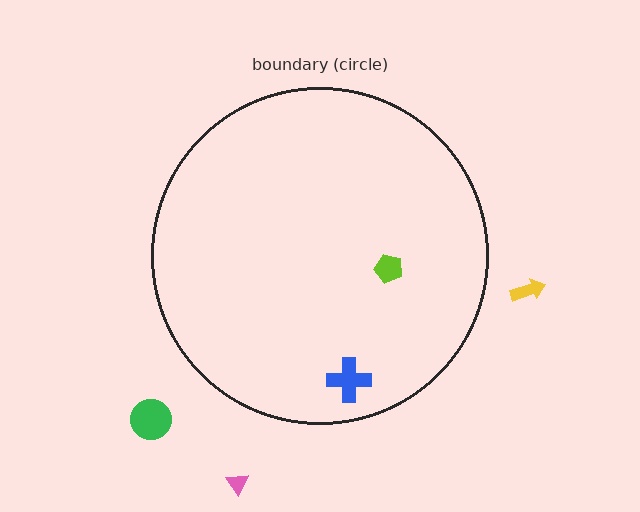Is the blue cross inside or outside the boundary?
Inside.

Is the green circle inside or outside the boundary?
Outside.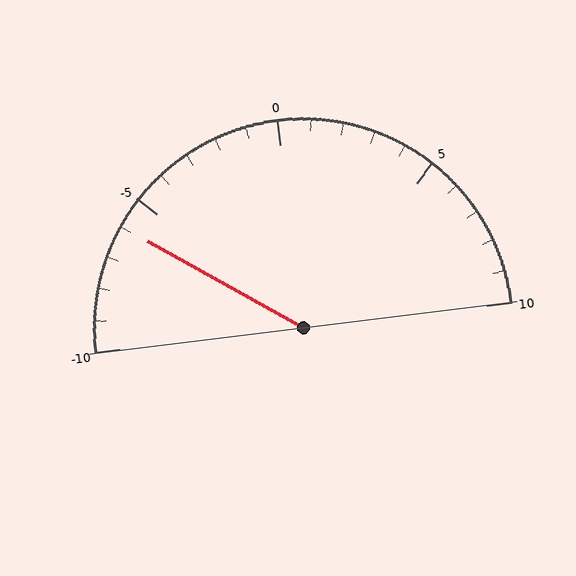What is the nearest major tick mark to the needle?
The nearest major tick mark is -5.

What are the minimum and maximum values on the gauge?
The gauge ranges from -10 to 10.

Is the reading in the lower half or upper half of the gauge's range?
The reading is in the lower half of the range (-10 to 10).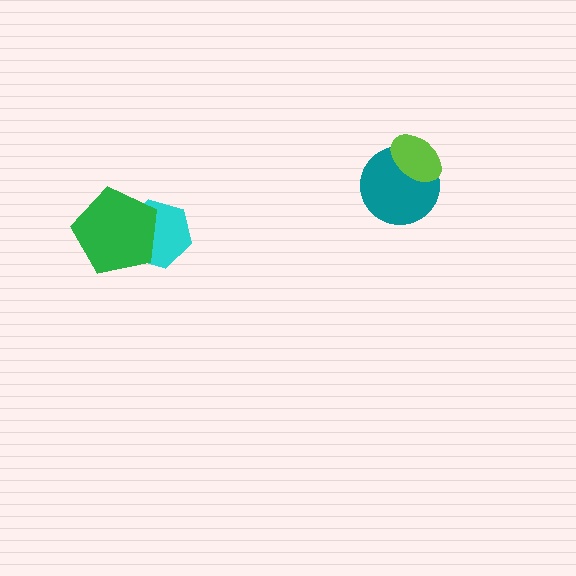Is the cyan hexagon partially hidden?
Yes, it is partially covered by another shape.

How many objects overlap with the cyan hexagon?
1 object overlaps with the cyan hexagon.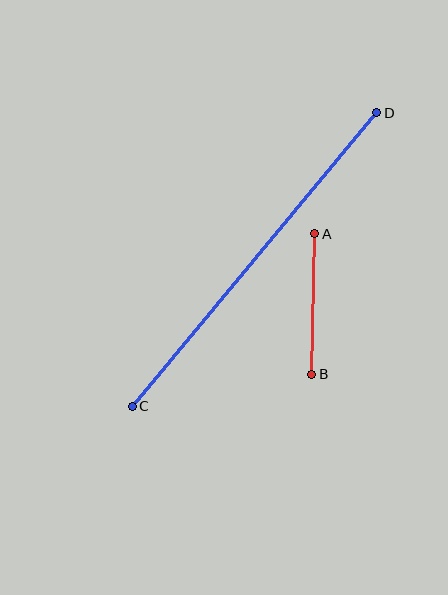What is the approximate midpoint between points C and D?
The midpoint is at approximately (255, 259) pixels.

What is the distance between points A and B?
The distance is approximately 141 pixels.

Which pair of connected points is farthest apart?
Points C and D are farthest apart.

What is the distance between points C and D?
The distance is approximately 382 pixels.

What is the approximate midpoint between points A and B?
The midpoint is at approximately (313, 304) pixels.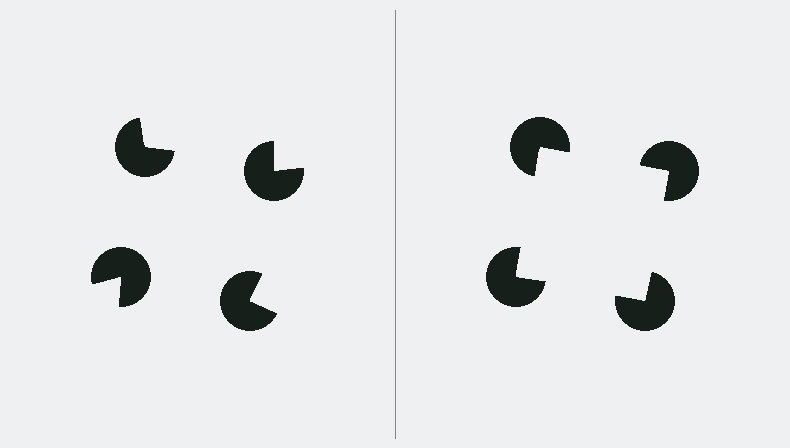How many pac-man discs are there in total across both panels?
8 — 4 on each side.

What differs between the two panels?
The pac-man discs are positioned identically on both sides; only the wedge orientations differ. On the right they align to a square; on the left they are misaligned.